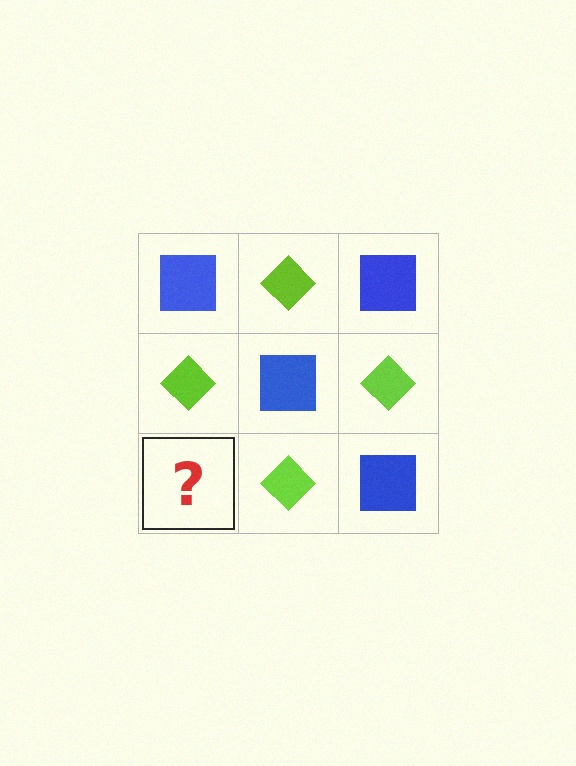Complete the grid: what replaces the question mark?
The question mark should be replaced with a blue square.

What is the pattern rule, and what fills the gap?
The rule is that it alternates blue square and lime diamond in a checkerboard pattern. The gap should be filled with a blue square.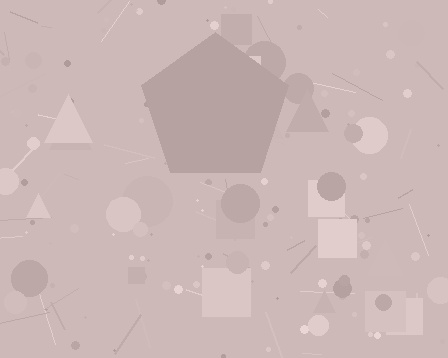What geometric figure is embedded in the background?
A pentagon is embedded in the background.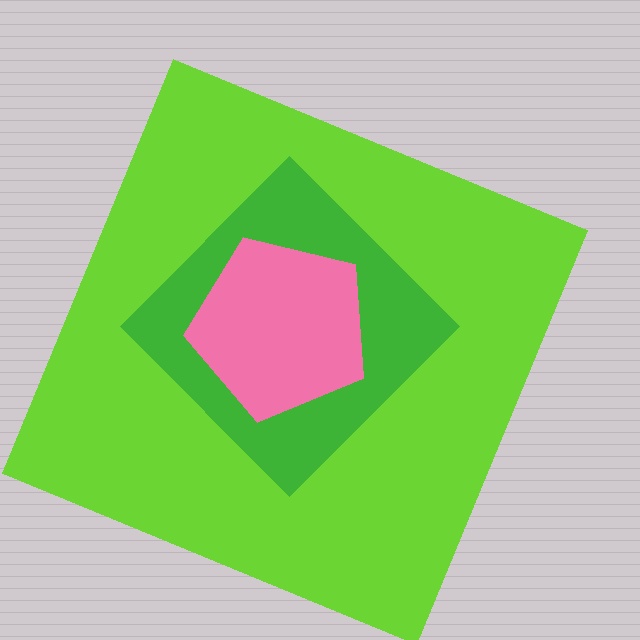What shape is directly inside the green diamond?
The pink pentagon.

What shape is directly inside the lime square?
The green diamond.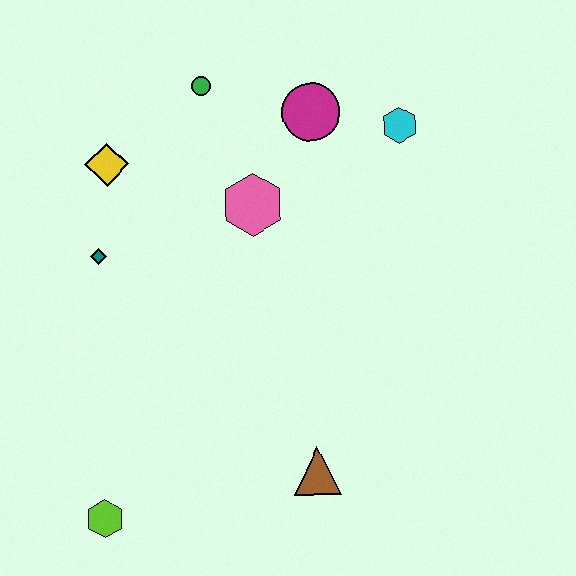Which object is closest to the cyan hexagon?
The magenta circle is closest to the cyan hexagon.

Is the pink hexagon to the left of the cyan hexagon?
Yes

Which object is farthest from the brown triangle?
The green circle is farthest from the brown triangle.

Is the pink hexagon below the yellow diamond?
Yes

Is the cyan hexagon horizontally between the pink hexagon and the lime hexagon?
No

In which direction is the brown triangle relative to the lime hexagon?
The brown triangle is to the right of the lime hexagon.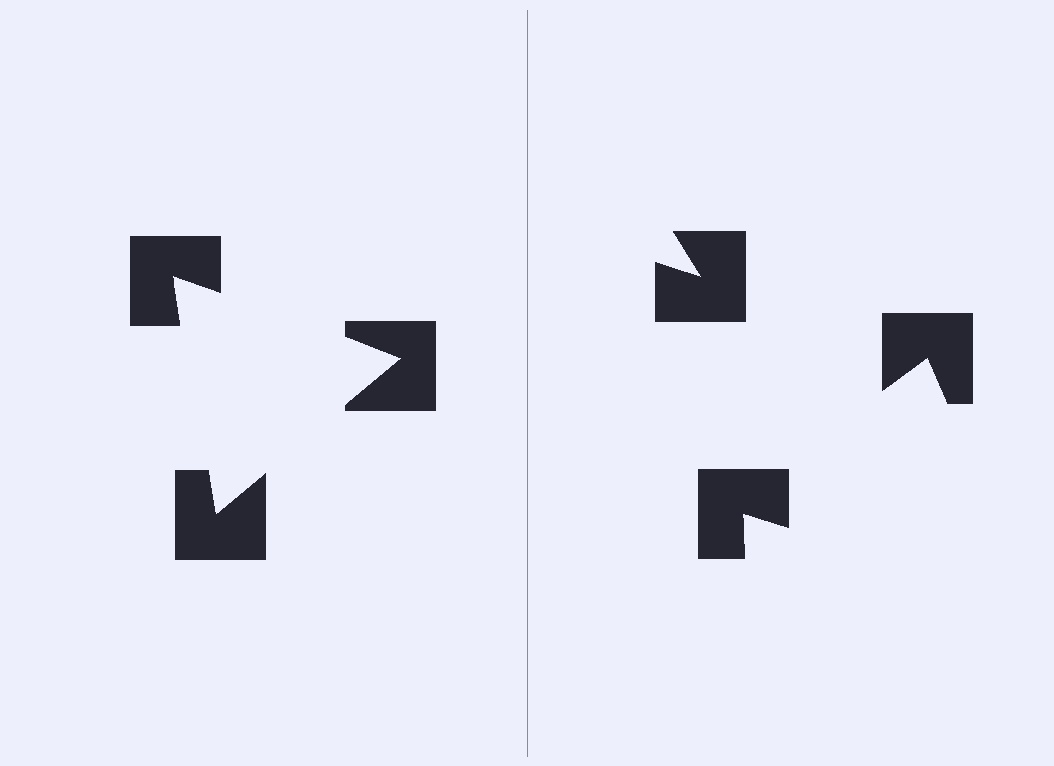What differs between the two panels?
The notched squares are positioned identically on both sides; only the wedge orientations differ. On the left they align to a triangle; on the right they are misaligned.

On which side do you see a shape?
An illusory triangle appears on the left side. On the right side the wedge cuts are rotated, so no coherent shape forms.